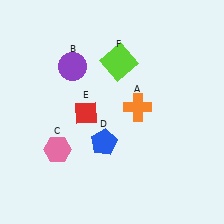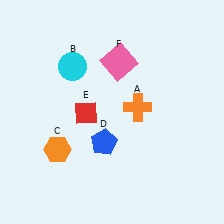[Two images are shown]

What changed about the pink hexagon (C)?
In Image 1, C is pink. In Image 2, it changed to orange.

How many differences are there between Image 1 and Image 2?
There are 3 differences between the two images.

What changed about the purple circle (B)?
In Image 1, B is purple. In Image 2, it changed to cyan.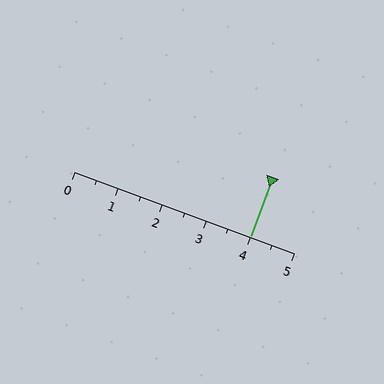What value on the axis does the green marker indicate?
The marker indicates approximately 4.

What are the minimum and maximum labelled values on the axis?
The axis runs from 0 to 5.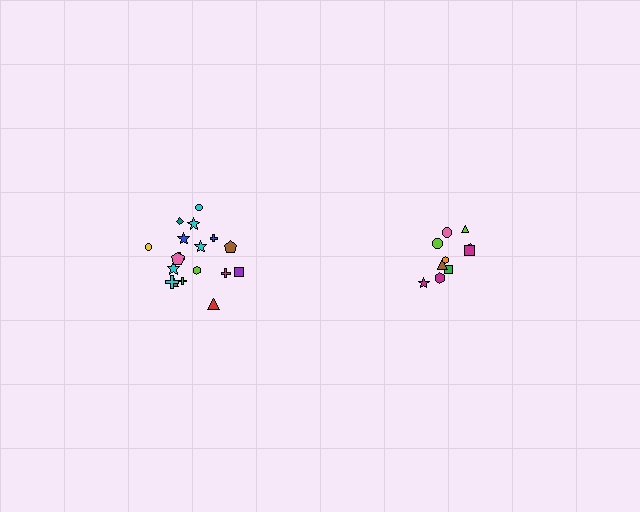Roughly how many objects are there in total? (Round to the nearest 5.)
Roughly 30 objects in total.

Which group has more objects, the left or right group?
The left group.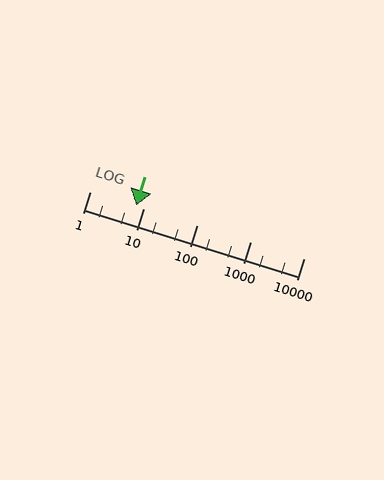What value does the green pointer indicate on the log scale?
The pointer indicates approximately 7.3.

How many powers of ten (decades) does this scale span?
The scale spans 4 decades, from 1 to 10000.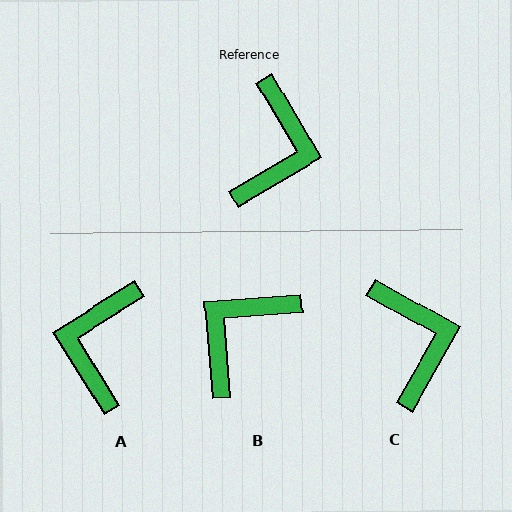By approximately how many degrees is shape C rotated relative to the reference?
Approximately 30 degrees counter-clockwise.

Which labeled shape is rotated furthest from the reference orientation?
A, about 178 degrees away.